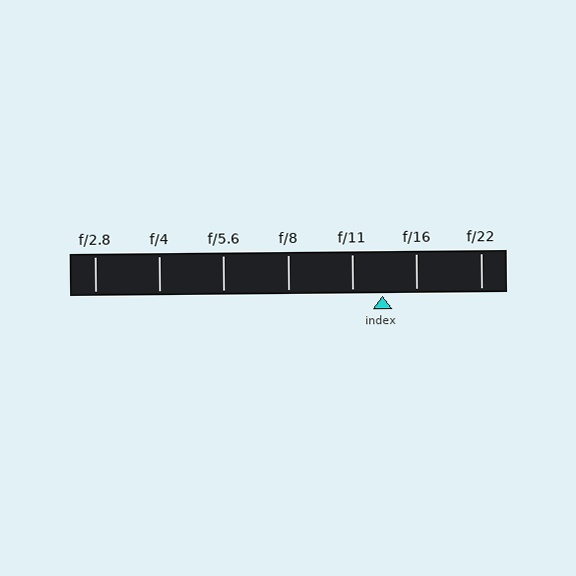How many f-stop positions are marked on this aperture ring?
There are 7 f-stop positions marked.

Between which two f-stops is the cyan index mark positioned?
The index mark is between f/11 and f/16.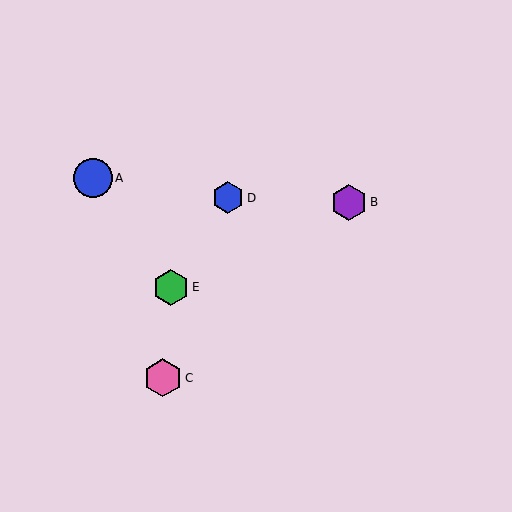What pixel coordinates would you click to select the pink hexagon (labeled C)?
Click at (163, 378) to select the pink hexagon C.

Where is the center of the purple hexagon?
The center of the purple hexagon is at (349, 203).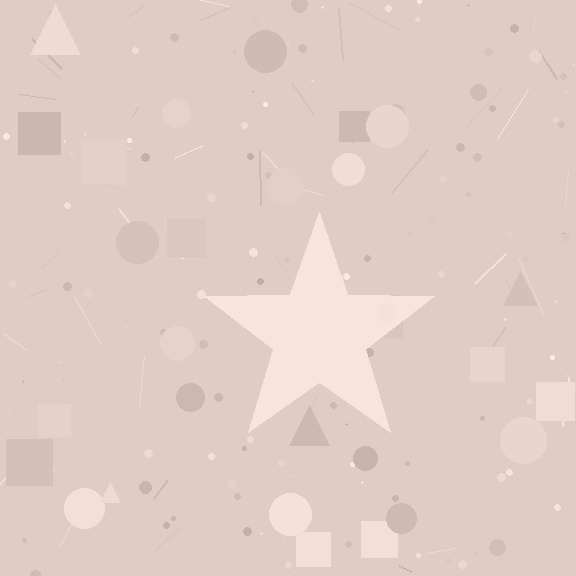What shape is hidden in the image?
A star is hidden in the image.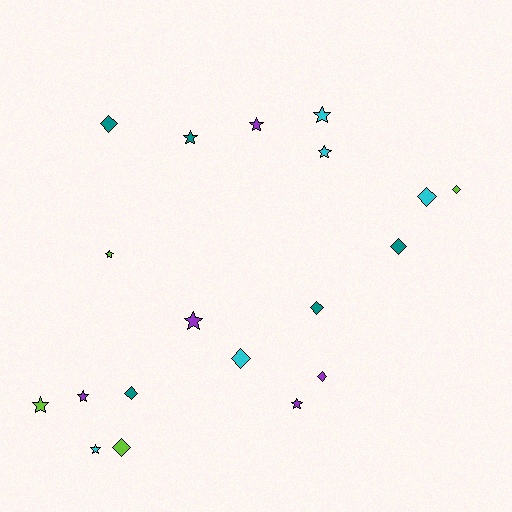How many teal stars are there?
There is 1 teal star.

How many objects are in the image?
There are 19 objects.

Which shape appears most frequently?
Star, with 10 objects.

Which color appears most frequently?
Cyan, with 5 objects.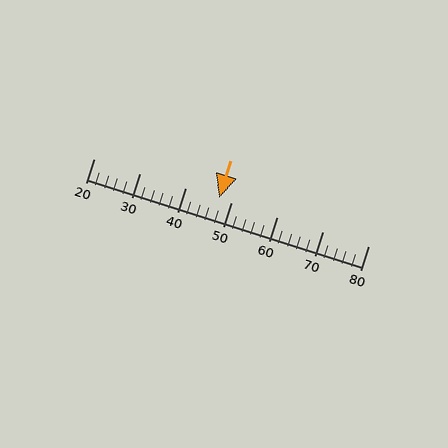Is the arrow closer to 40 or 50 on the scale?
The arrow is closer to 50.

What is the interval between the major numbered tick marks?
The major tick marks are spaced 10 units apart.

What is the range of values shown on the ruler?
The ruler shows values from 20 to 80.